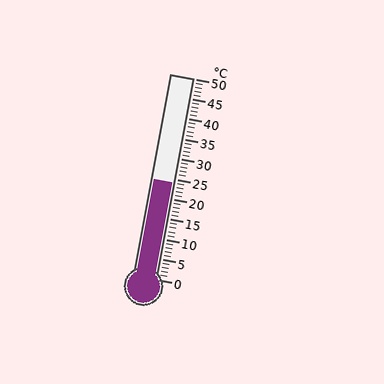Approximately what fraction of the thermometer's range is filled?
The thermometer is filled to approximately 50% of its range.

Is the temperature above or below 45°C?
The temperature is below 45°C.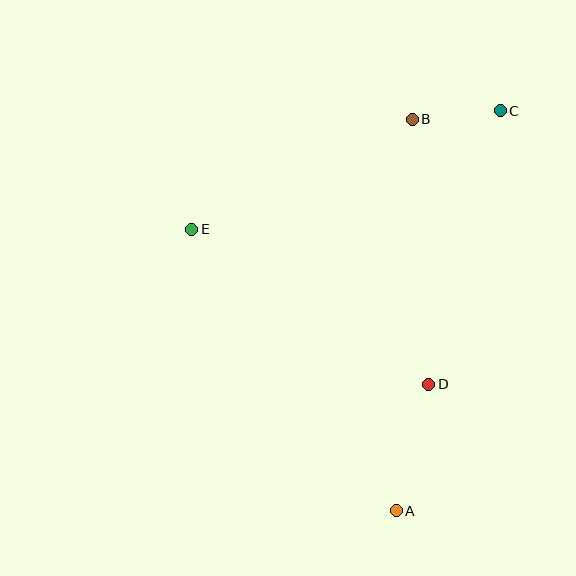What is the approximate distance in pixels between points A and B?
The distance between A and B is approximately 392 pixels.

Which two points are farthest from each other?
Points A and C are farthest from each other.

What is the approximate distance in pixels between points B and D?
The distance between B and D is approximately 266 pixels.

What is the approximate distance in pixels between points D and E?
The distance between D and E is approximately 283 pixels.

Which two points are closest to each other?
Points B and C are closest to each other.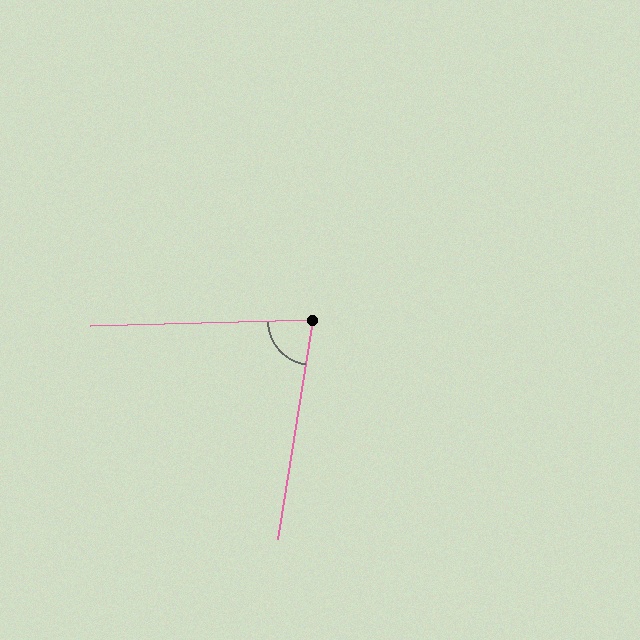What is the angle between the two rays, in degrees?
Approximately 79 degrees.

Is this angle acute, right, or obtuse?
It is acute.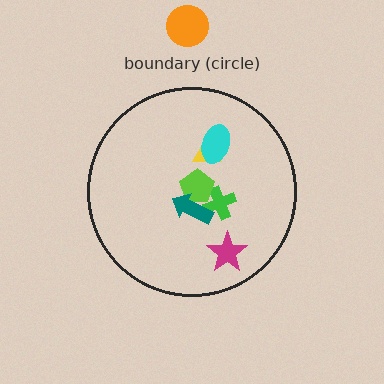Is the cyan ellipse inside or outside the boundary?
Inside.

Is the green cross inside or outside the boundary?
Inside.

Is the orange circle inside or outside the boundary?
Outside.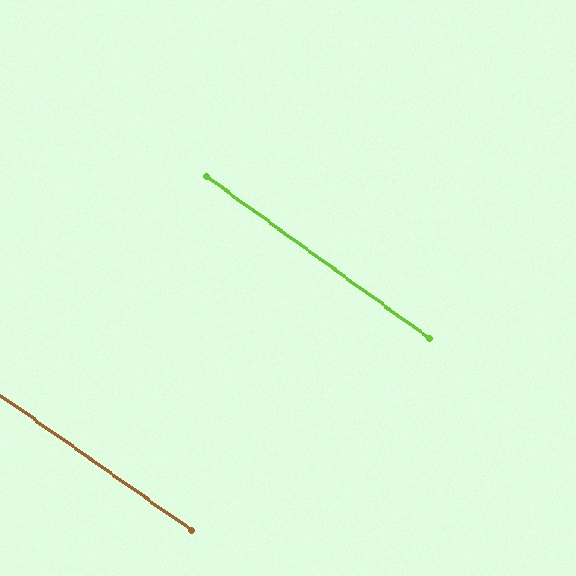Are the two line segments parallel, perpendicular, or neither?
Parallel — their directions differ by only 0.8°.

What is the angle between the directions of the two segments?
Approximately 1 degree.